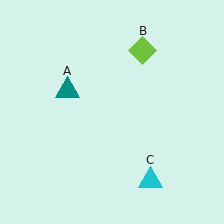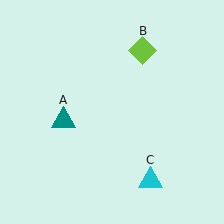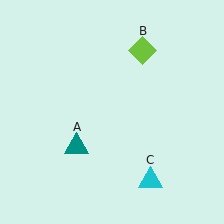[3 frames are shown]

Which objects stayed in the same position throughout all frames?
Lime diamond (object B) and cyan triangle (object C) remained stationary.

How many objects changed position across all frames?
1 object changed position: teal triangle (object A).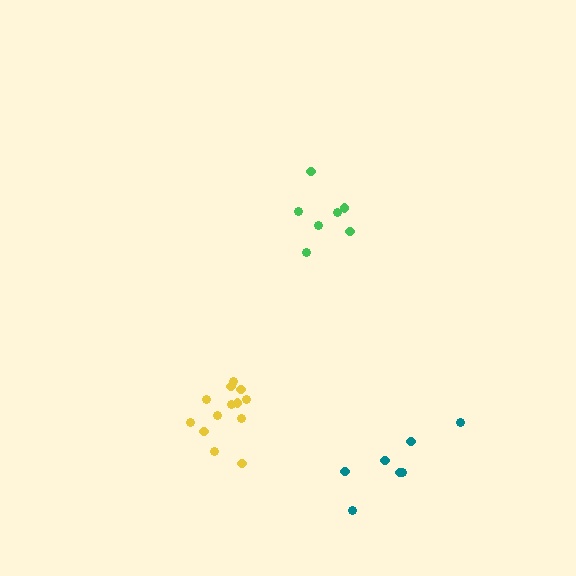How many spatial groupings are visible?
There are 3 spatial groupings.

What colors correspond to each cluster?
The clusters are colored: green, yellow, teal.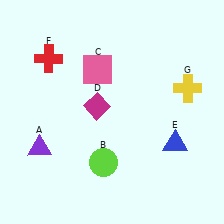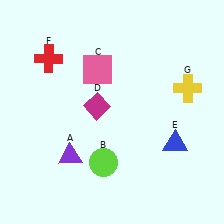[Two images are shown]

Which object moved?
The purple triangle (A) moved right.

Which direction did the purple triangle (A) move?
The purple triangle (A) moved right.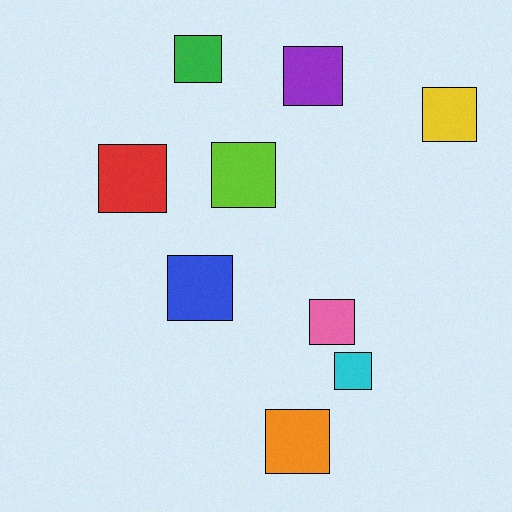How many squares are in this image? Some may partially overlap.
There are 9 squares.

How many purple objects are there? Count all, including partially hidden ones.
There is 1 purple object.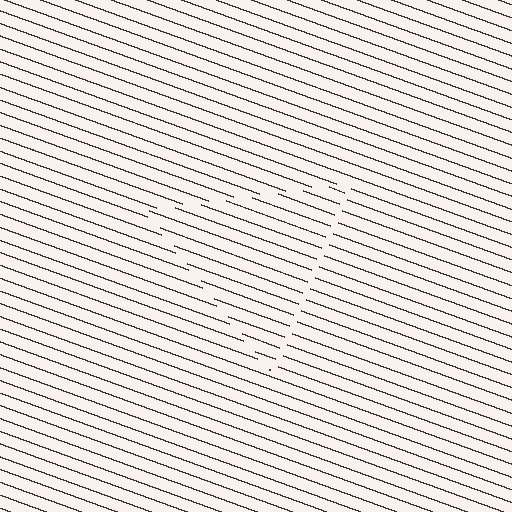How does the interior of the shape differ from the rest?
The interior of the shape contains the same grating, shifted by half a period — the contour is defined by the phase discontinuity where line-ends from the inner and outer gratings abut.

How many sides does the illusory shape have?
3 sides — the line-ends trace a triangle.